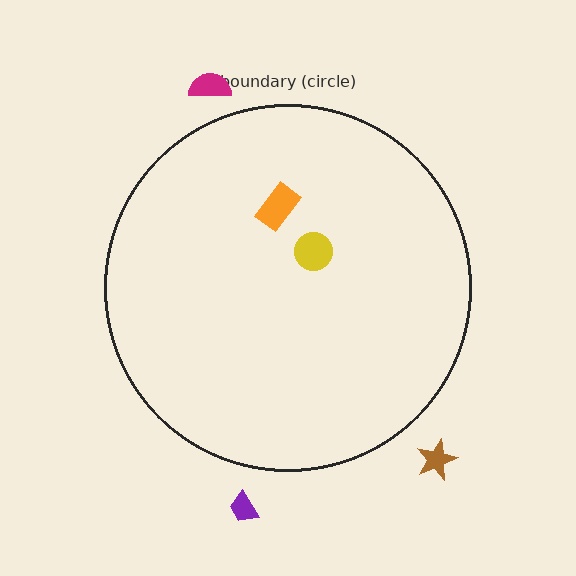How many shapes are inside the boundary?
2 inside, 3 outside.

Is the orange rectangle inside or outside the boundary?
Inside.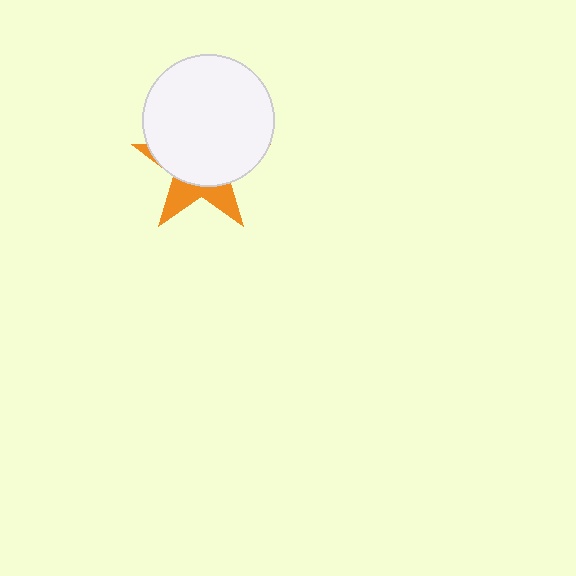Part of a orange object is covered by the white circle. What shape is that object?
It is a star.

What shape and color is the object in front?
The object in front is a white circle.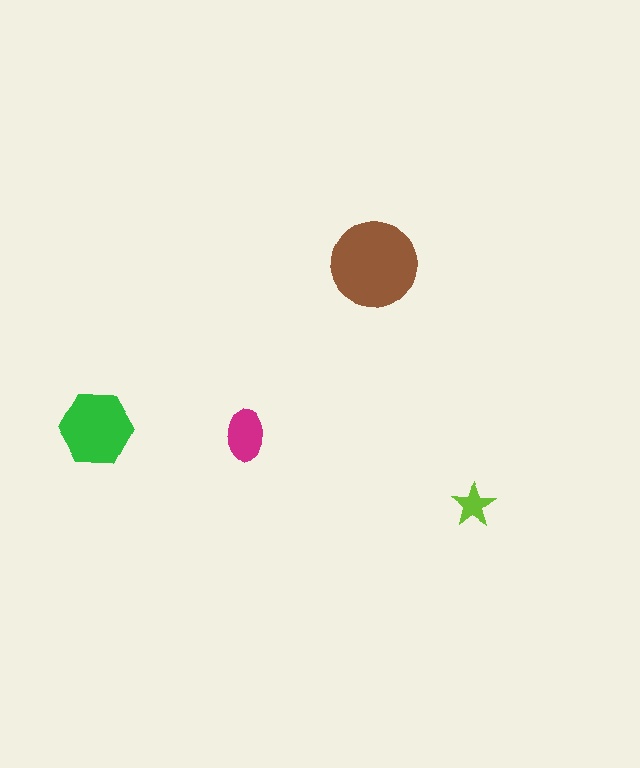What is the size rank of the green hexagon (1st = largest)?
2nd.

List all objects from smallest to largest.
The lime star, the magenta ellipse, the green hexagon, the brown circle.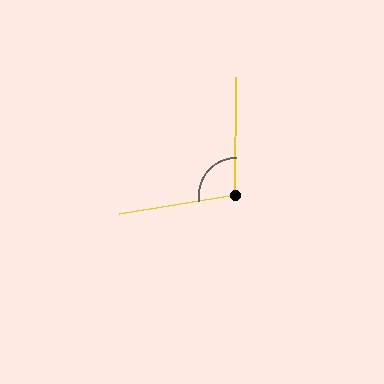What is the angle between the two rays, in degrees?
Approximately 100 degrees.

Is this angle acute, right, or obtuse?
It is obtuse.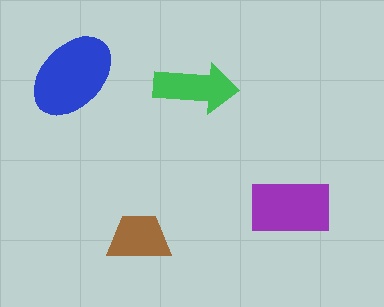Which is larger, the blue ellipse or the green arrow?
The blue ellipse.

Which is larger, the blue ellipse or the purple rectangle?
The blue ellipse.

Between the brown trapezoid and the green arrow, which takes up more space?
The green arrow.